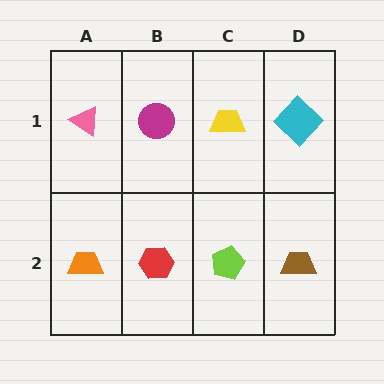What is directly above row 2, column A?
A pink triangle.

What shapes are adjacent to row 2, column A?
A pink triangle (row 1, column A), a red hexagon (row 2, column B).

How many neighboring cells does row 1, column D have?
2.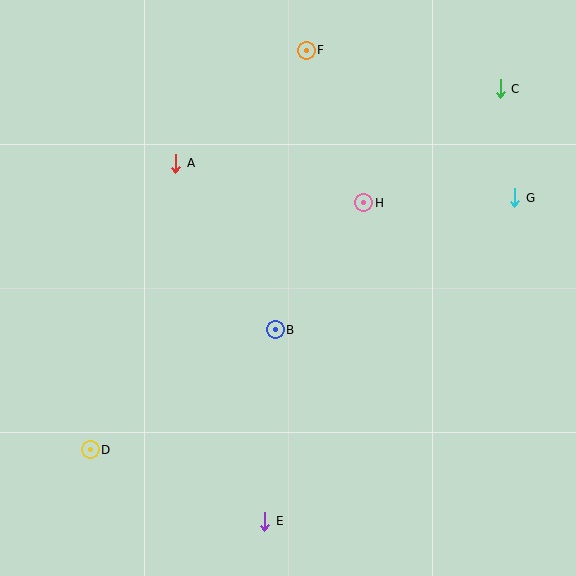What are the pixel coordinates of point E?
Point E is at (264, 521).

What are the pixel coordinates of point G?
Point G is at (515, 198).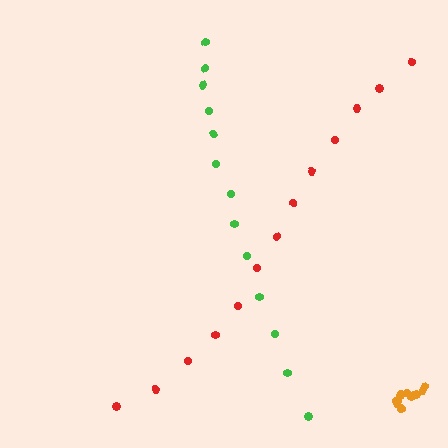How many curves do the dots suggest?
There are 3 distinct paths.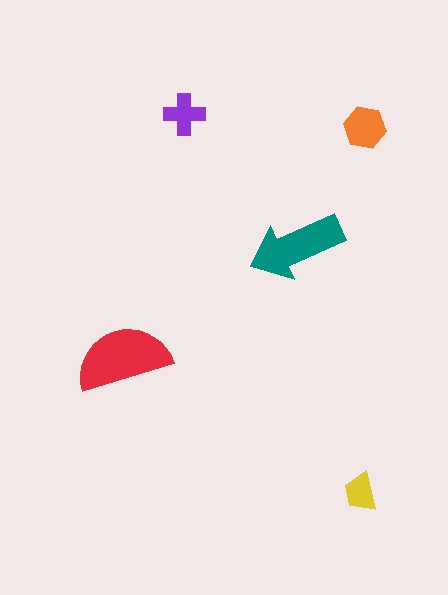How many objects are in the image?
There are 5 objects in the image.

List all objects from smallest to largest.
The yellow trapezoid, the purple cross, the orange hexagon, the teal arrow, the red semicircle.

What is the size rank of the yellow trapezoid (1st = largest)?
5th.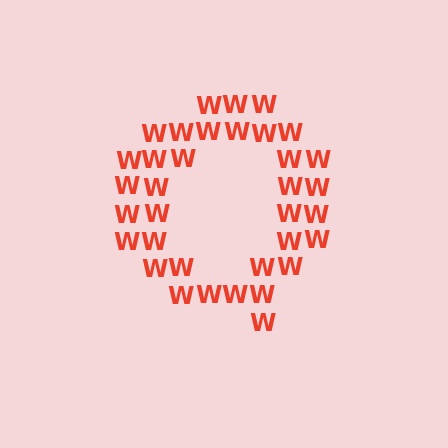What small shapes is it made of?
It is made of small letter W's.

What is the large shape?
The large shape is the letter Q.